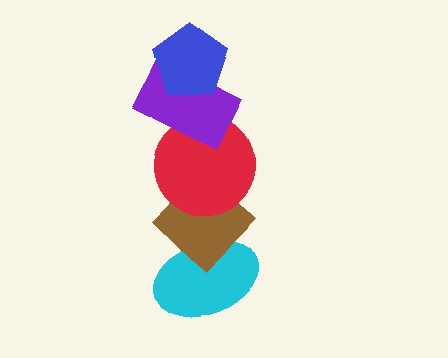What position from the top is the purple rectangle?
The purple rectangle is 2nd from the top.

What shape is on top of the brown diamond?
The red circle is on top of the brown diamond.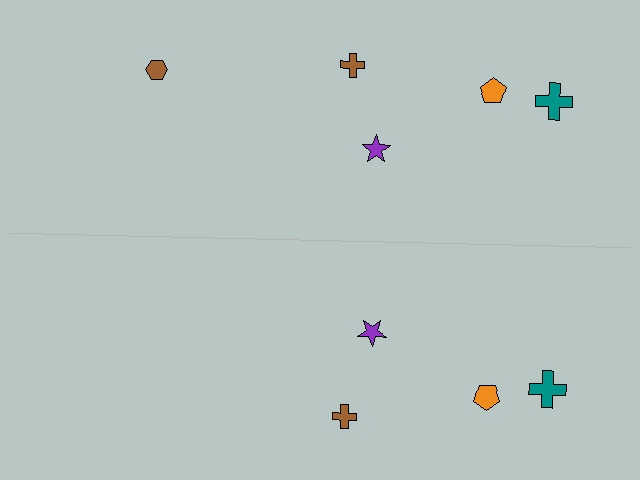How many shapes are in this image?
There are 9 shapes in this image.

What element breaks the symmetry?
A brown hexagon is missing from the bottom side.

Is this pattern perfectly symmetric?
No, the pattern is not perfectly symmetric. A brown hexagon is missing from the bottom side.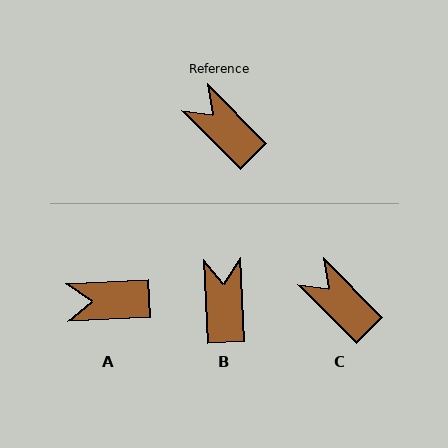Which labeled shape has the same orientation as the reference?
C.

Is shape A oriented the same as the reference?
No, it is off by about 48 degrees.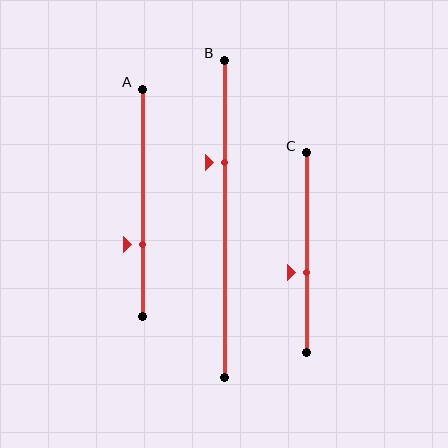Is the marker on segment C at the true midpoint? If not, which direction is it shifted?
No, the marker on segment C is shifted downward by about 10% of the segment length.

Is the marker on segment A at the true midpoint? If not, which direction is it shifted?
No, the marker on segment A is shifted downward by about 18% of the segment length.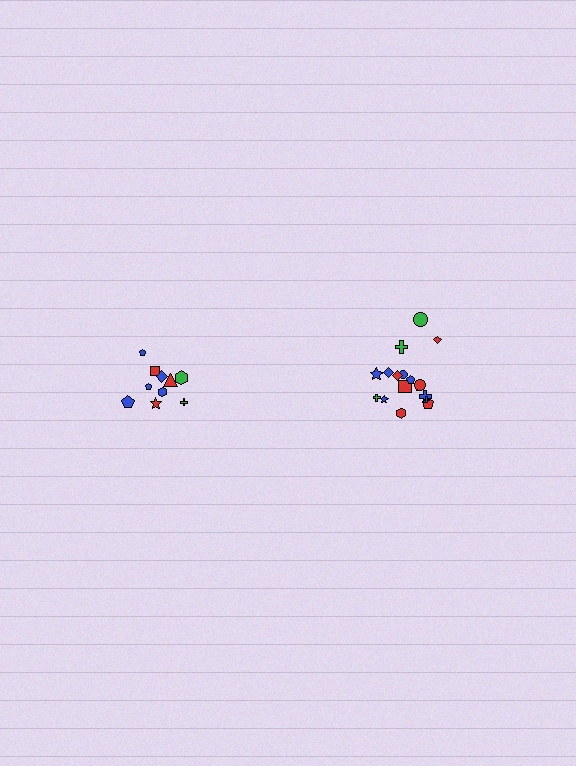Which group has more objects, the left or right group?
The right group.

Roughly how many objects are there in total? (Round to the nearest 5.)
Roughly 30 objects in total.